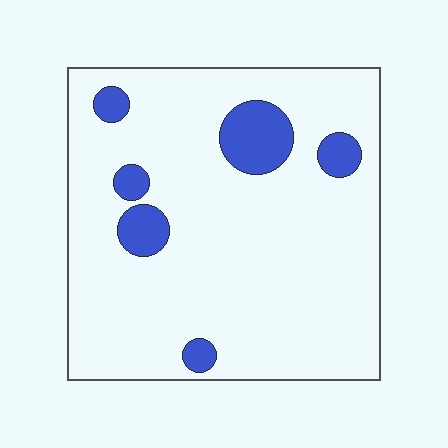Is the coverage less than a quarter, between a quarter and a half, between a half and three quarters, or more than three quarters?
Less than a quarter.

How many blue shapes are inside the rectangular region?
6.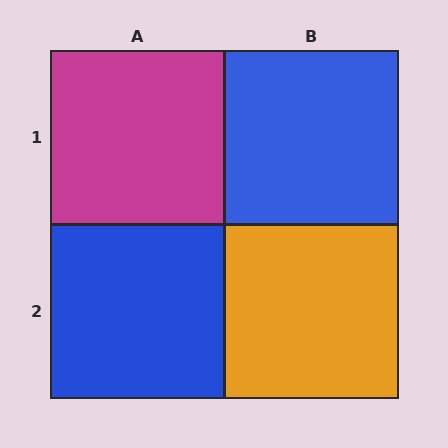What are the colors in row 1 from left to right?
Magenta, blue.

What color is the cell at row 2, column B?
Orange.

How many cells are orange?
1 cell is orange.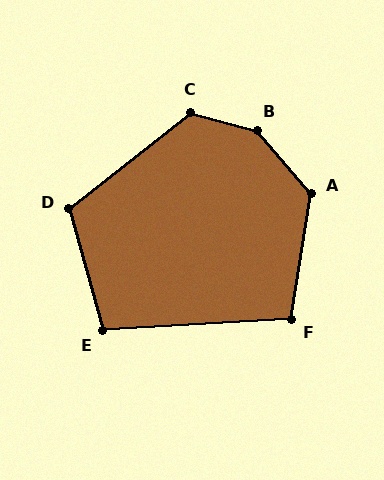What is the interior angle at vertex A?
Approximately 131 degrees (obtuse).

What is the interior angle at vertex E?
Approximately 102 degrees (obtuse).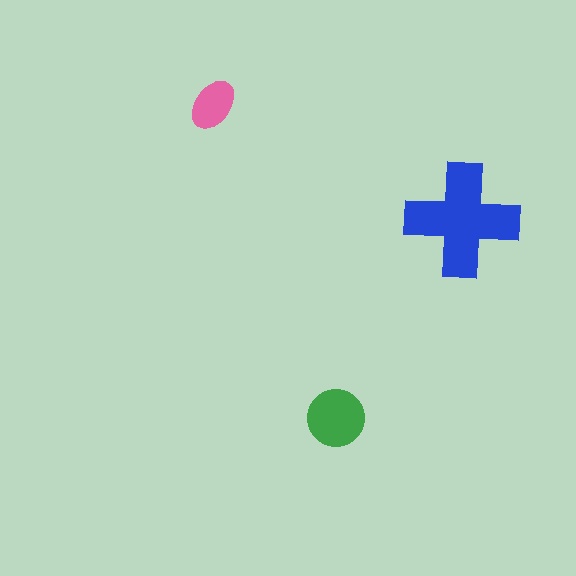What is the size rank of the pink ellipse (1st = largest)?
3rd.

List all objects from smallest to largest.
The pink ellipse, the green circle, the blue cross.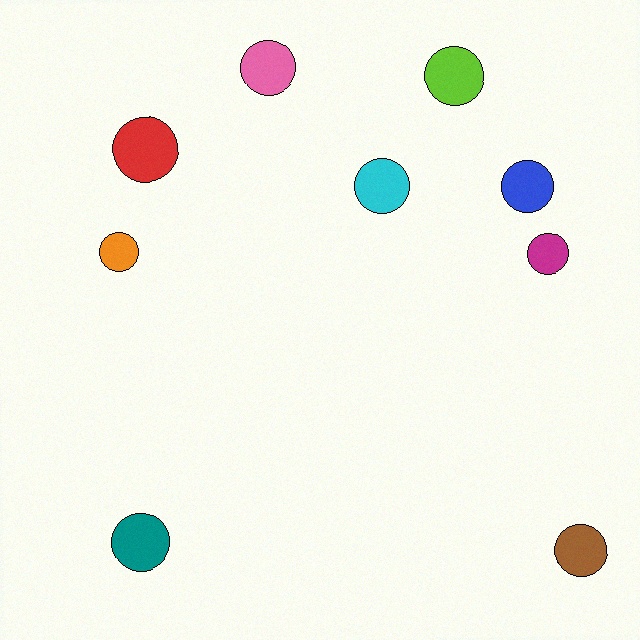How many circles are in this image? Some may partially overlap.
There are 9 circles.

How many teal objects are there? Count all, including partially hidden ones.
There is 1 teal object.